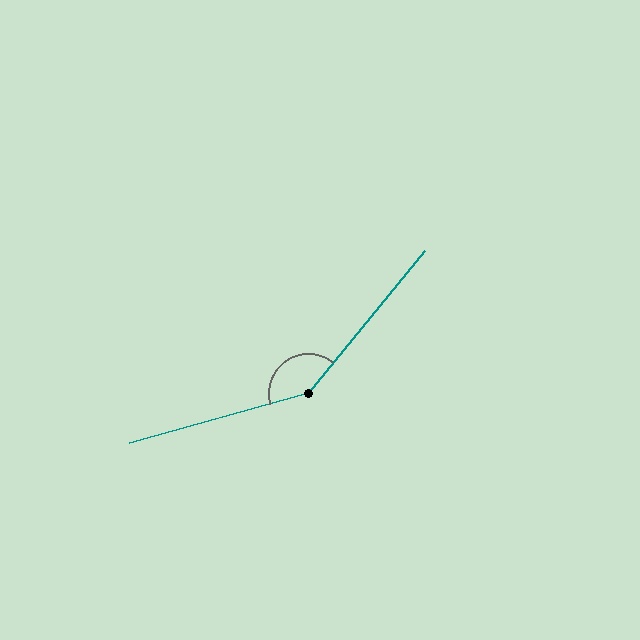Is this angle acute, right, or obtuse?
It is obtuse.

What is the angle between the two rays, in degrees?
Approximately 145 degrees.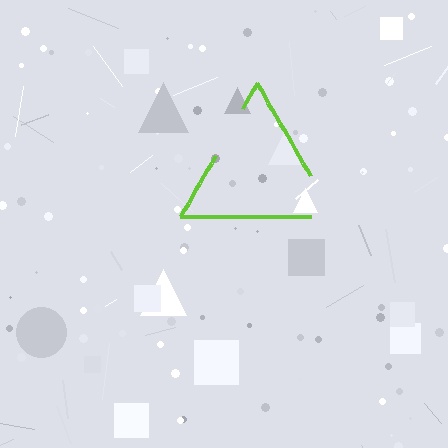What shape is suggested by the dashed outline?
The dashed outline suggests a triangle.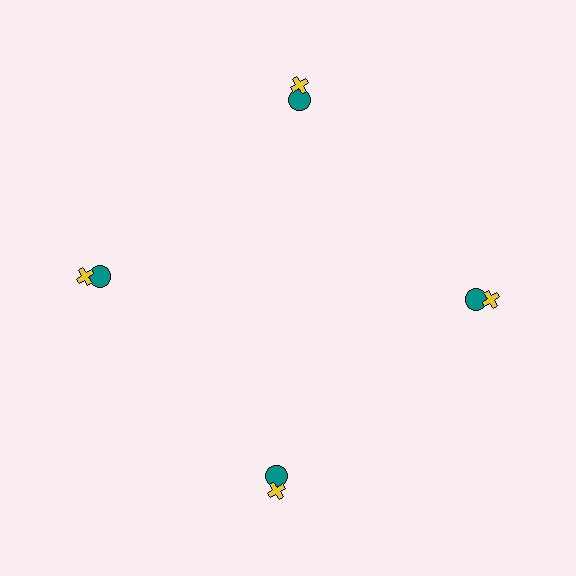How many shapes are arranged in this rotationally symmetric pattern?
There are 8 shapes, arranged in 4 groups of 2.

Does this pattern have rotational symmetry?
Yes, this pattern has 4-fold rotational symmetry. It looks the same after rotating 90 degrees around the center.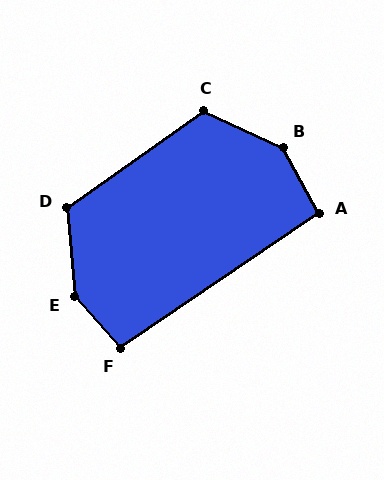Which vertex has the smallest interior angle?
A, at approximately 96 degrees.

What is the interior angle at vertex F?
Approximately 97 degrees (obtuse).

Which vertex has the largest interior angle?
E, at approximately 144 degrees.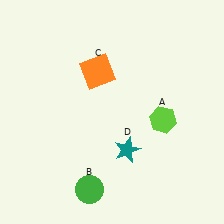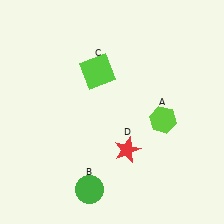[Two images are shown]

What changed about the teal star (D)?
In Image 1, D is teal. In Image 2, it changed to red.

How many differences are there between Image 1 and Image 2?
There are 2 differences between the two images.